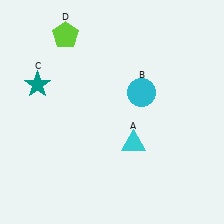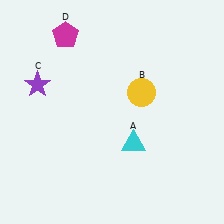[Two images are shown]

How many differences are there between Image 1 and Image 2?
There are 3 differences between the two images.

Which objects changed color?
B changed from cyan to yellow. C changed from teal to purple. D changed from lime to magenta.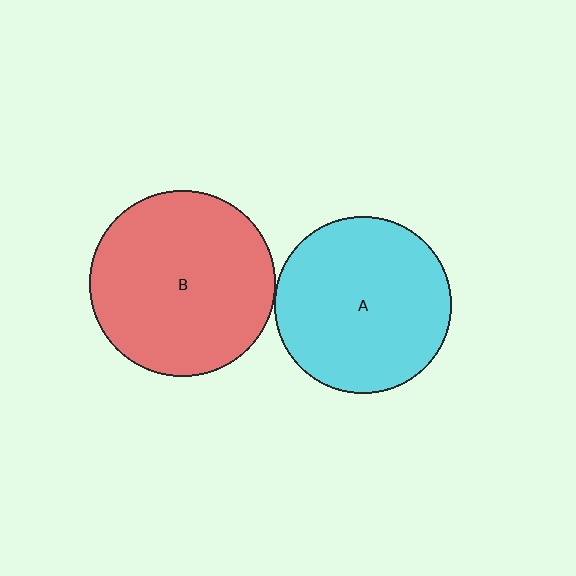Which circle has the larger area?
Circle B (red).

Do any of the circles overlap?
No, none of the circles overlap.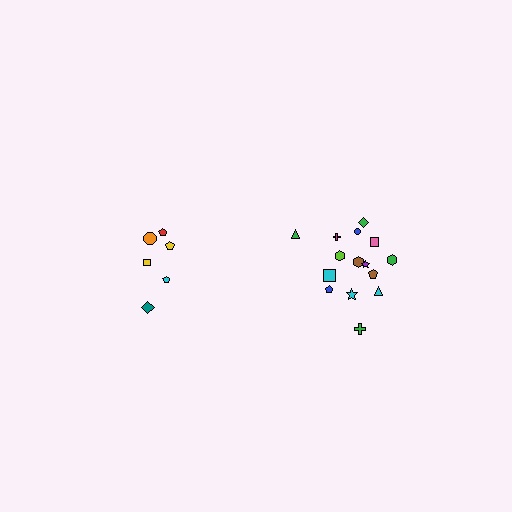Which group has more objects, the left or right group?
The right group.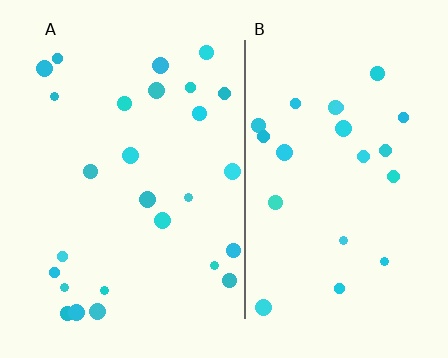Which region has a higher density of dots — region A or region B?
A (the left).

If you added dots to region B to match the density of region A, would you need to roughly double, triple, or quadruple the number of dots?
Approximately double.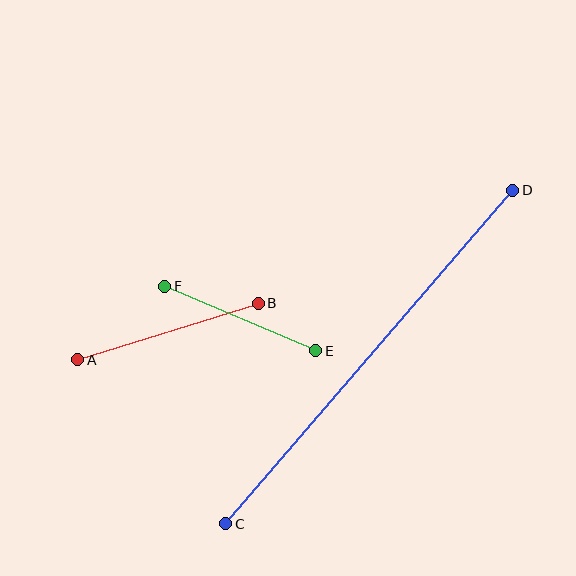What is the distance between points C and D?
The distance is approximately 440 pixels.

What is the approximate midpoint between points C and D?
The midpoint is at approximately (369, 357) pixels.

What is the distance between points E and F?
The distance is approximately 164 pixels.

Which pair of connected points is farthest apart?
Points C and D are farthest apart.